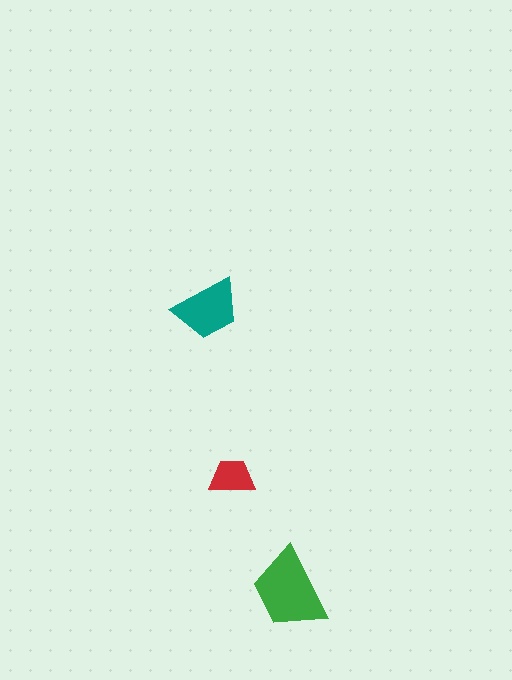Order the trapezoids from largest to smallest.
the green one, the teal one, the red one.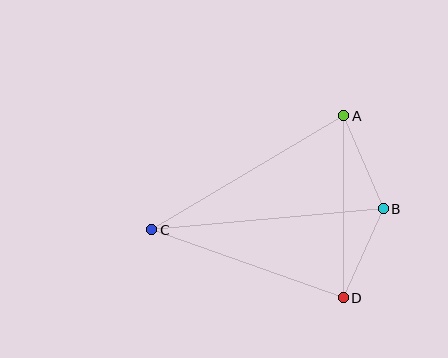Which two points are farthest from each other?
Points B and C are farthest from each other.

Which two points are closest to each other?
Points B and D are closest to each other.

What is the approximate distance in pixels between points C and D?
The distance between C and D is approximately 203 pixels.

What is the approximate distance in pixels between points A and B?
The distance between A and B is approximately 101 pixels.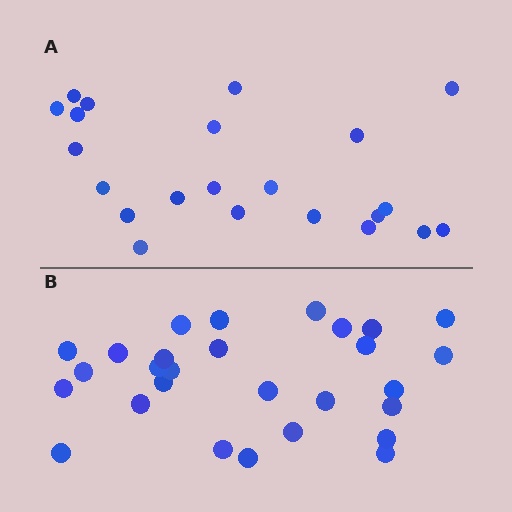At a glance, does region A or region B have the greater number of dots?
Region B (the bottom region) has more dots.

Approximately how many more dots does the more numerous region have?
Region B has about 6 more dots than region A.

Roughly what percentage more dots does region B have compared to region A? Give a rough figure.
About 25% more.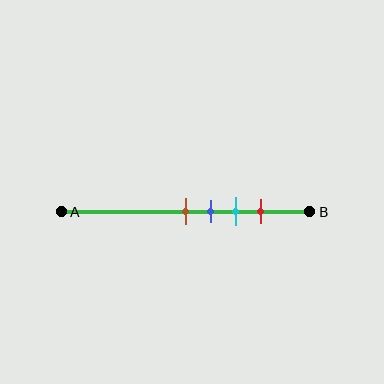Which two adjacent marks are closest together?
The brown and blue marks are the closest adjacent pair.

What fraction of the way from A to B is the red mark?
The red mark is approximately 80% (0.8) of the way from A to B.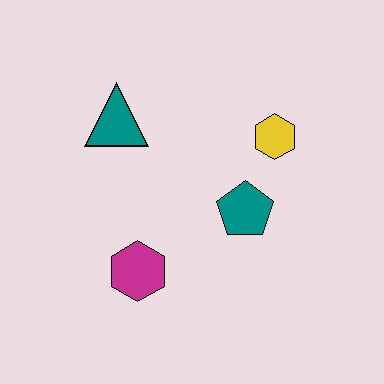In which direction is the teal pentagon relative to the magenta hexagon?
The teal pentagon is to the right of the magenta hexagon.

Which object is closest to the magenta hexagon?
The teal pentagon is closest to the magenta hexagon.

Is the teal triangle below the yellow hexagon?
No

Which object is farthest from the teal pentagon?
The teal triangle is farthest from the teal pentagon.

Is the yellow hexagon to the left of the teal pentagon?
No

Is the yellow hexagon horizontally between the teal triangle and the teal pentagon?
No